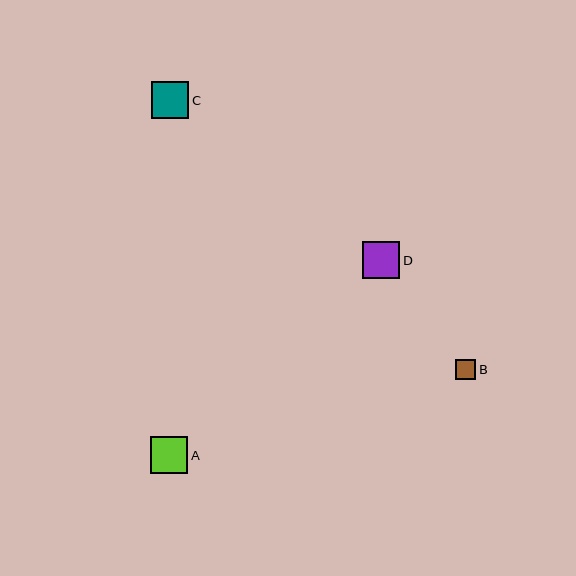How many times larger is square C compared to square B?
Square C is approximately 1.9 times the size of square B.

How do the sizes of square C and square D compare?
Square C and square D are approximately the same size.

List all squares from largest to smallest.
From largest to smallest: C, A, D, B.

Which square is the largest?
Square C is the largest with a size of approximately 37 pixels.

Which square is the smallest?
Square B is the smallest with a size of approximately 20 pixels.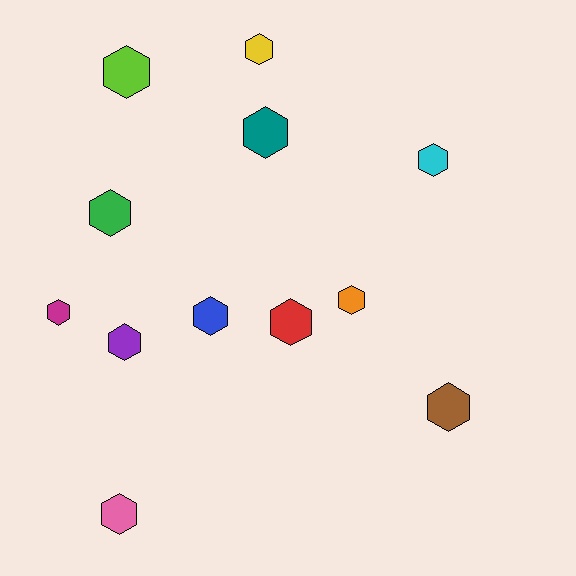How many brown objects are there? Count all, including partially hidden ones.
There is 1 brown object.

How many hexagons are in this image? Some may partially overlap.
There are 12 hexagons.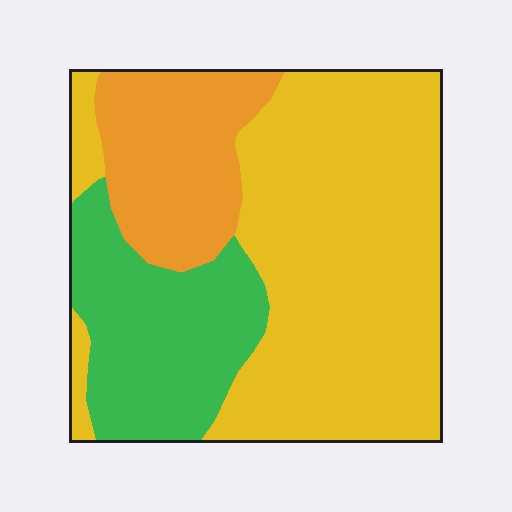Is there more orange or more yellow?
Yellow.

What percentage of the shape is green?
Green covers about 25% of the shape.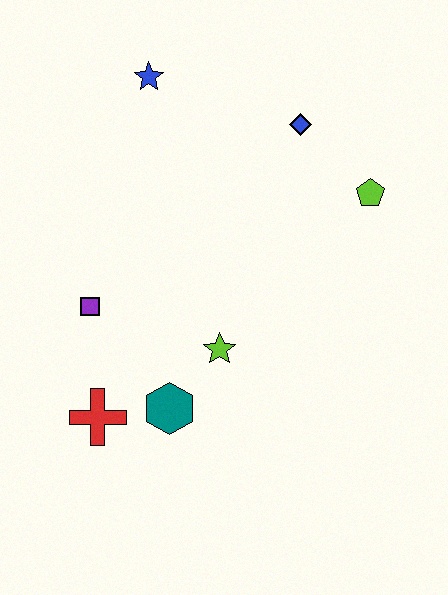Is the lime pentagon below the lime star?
No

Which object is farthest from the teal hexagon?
The blue star is farthest from the teal hexagon.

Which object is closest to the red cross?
The teal hexagon is closest to the red cross.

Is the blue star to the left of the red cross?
No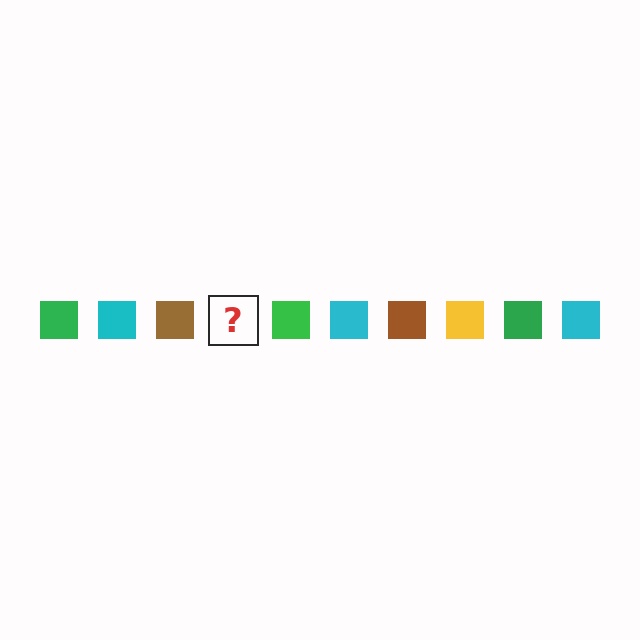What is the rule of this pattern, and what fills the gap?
The rule is that the pattern cycles through green, cyan, brown, yellow squares. The gap should be filled with a yellow square.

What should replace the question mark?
The question mark should be replaced with a yellow square.